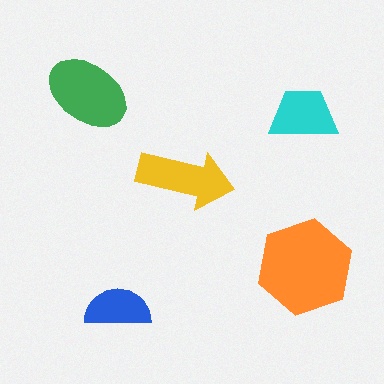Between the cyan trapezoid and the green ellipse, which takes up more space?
The green ellipse.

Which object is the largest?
The orange hexagon.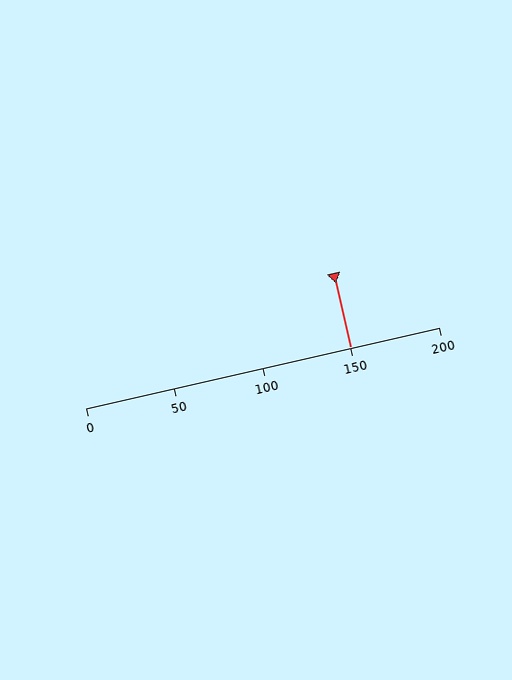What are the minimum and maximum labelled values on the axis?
The axis runs from 0 to 200.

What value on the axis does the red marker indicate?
The marker indicates approximately 150.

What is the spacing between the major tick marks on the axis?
The major ticks are spaced 50 apart.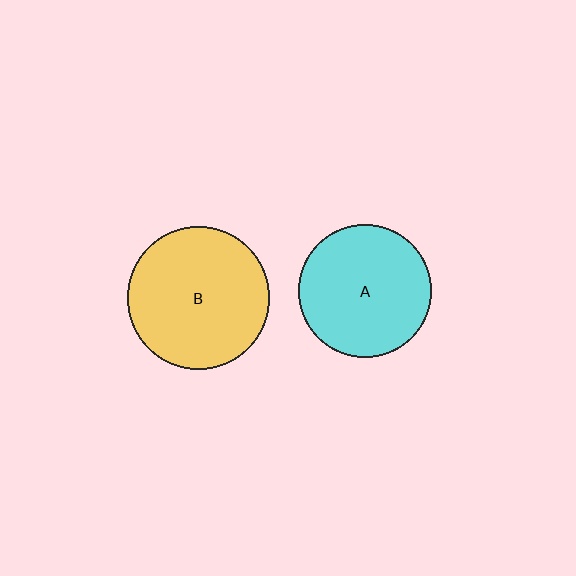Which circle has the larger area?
Circle B (yellow).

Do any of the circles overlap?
No, none of the circles overlap.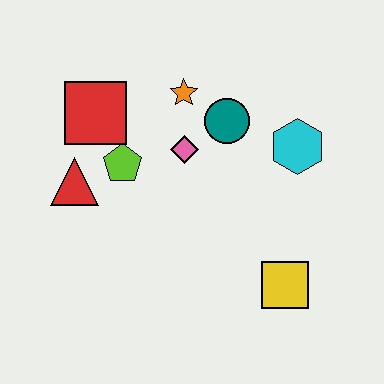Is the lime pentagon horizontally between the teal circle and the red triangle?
Yes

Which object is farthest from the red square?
The yellow square is farthest from the red square.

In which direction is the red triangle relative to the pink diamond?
The red triangle is to the left of the pink diamond.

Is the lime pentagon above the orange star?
No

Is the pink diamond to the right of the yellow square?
No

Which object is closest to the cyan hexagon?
The teal circle is closest to the cyan hexagon.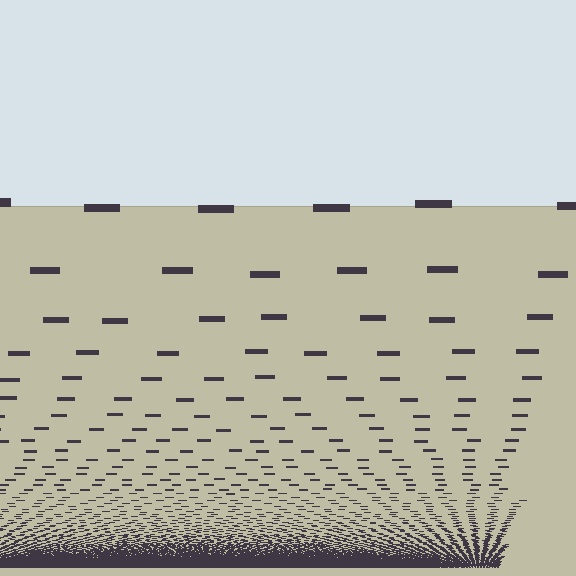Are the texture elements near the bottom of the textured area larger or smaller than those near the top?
Smaller. The gradient is inverted — elements near the bottom are smaller and denser.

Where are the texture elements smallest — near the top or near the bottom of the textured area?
Near the bottom.